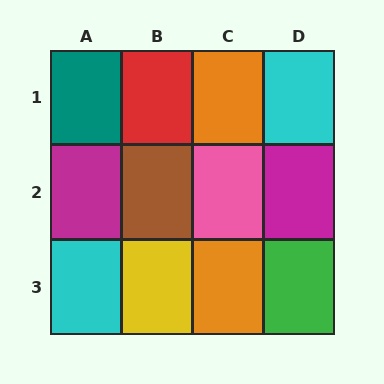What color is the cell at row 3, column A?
Cyan.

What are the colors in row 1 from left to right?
Teal, red, orange, cyan.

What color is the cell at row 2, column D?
Magenta.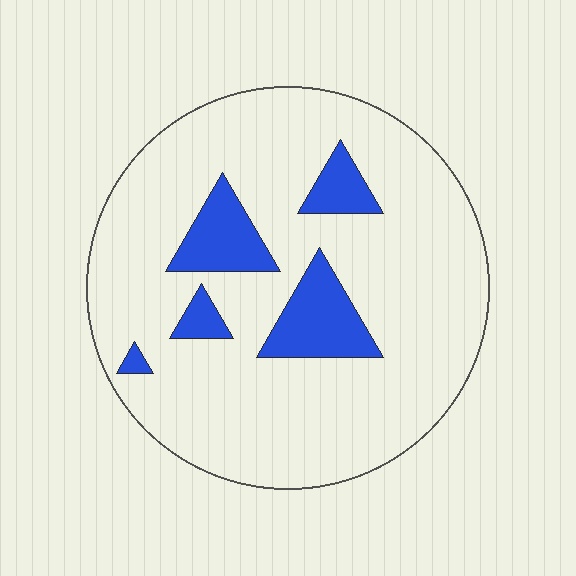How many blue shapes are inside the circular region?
5.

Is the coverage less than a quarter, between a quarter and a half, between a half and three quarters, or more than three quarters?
Less than a quarter.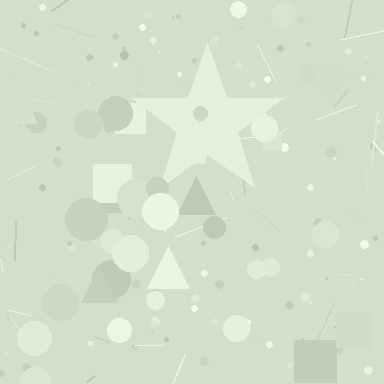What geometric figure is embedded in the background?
A star is embedded in the background.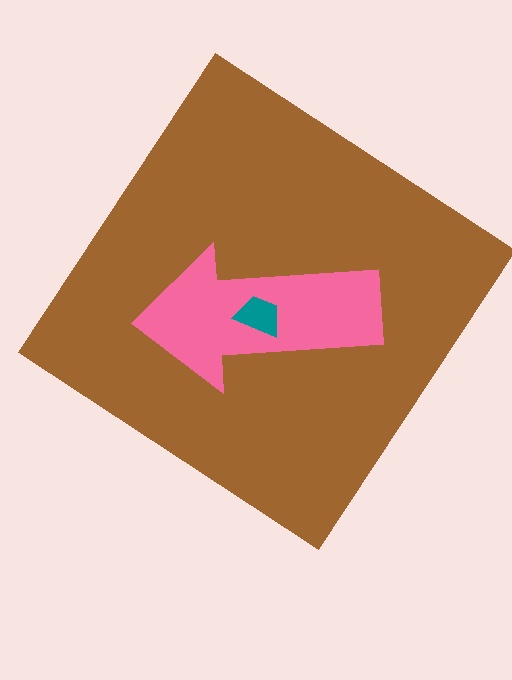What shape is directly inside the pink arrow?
The teal trapezoid.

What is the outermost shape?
The brown diamond.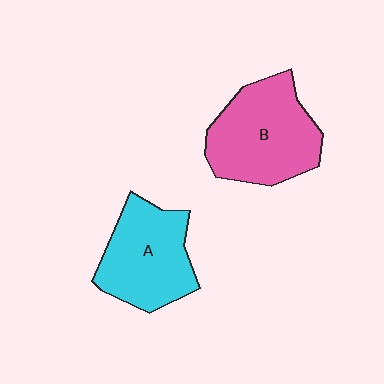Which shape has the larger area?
Shape B (pink).